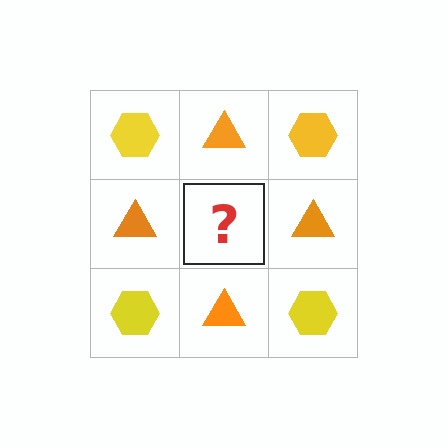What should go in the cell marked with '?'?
The missing cell should contain a yellow hexagon.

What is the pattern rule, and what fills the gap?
The rule is that it alternates yellow hexagon and orange triangle in a checkerboard pattern. The gap should be filled with a yellow hexagon.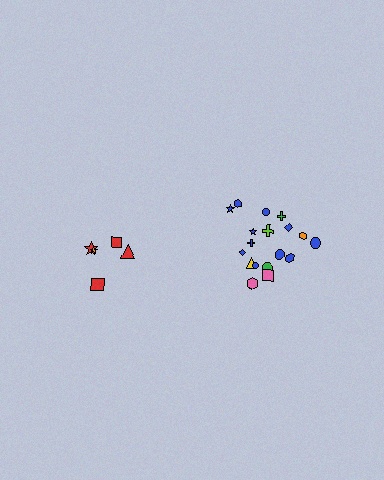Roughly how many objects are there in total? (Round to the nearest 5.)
Roughly 25 objects in total.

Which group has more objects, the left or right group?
The right group.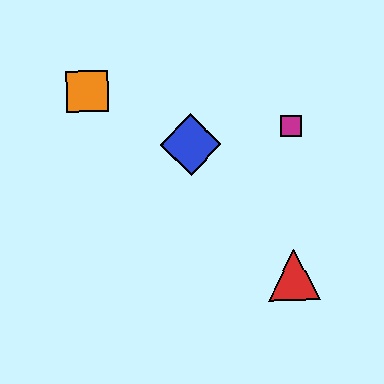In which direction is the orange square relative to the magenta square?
The orange square is to the left of the magenta square.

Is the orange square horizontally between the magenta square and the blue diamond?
No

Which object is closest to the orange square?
The blue diamond is closest to the orange square.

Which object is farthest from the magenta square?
The orange square is farthest from the magenta square.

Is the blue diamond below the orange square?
Yes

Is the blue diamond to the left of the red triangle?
Yes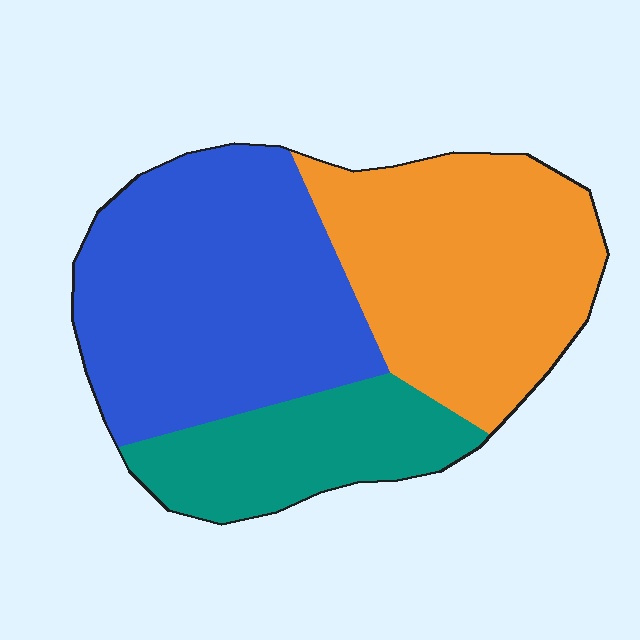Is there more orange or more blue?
Blue.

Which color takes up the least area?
Teal, at roughly 20%.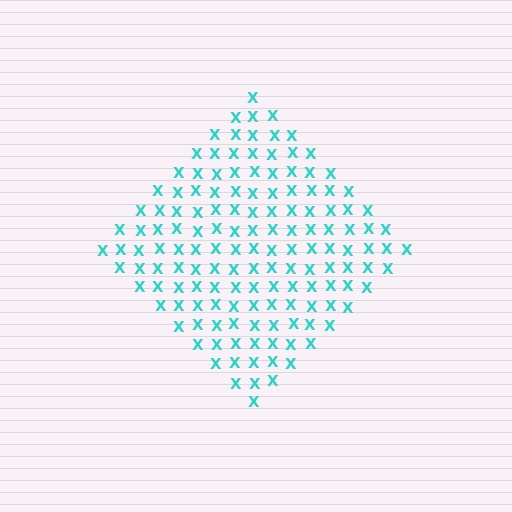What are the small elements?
The small elements are letter X's.